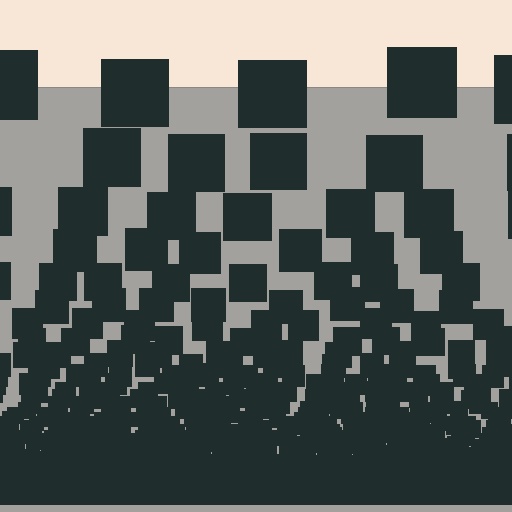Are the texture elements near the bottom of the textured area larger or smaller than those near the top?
Smaller. The gradient is inverted — elements near the bottom are smaller and denser.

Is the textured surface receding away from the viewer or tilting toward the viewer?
The surface appears to tilt toward the viewer. Texture elements get larger and sparser toward the top.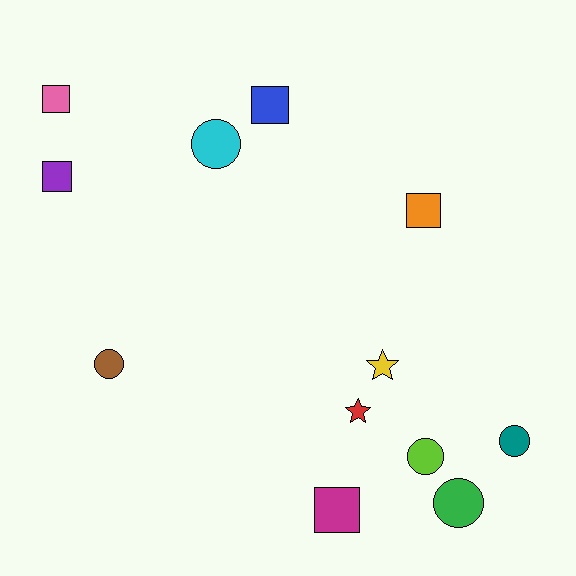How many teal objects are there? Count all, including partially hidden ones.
There is 1 teal object.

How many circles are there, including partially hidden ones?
There are 5 circles.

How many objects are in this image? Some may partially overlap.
There are 12 objects.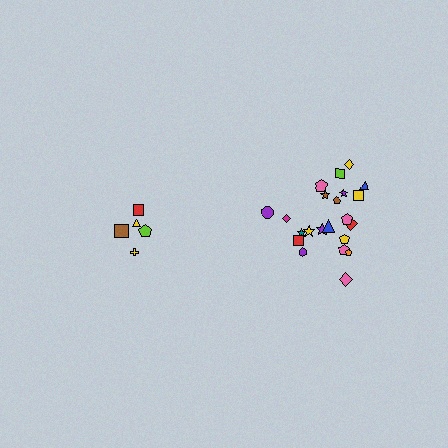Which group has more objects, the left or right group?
The right group.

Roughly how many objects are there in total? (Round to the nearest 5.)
Roughly 25 objects in total.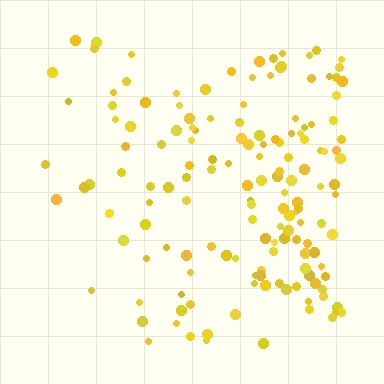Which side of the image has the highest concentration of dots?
The right.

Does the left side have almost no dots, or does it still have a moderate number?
Still a moderate number, just noticeably fewer than the right.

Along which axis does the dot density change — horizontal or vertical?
Horizontal.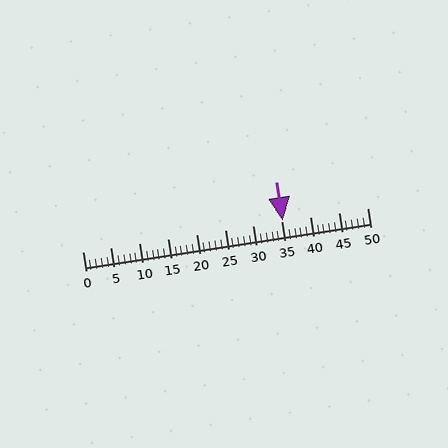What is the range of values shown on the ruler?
The ruler shows values from 0 to 50.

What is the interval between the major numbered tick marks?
The major tick marks are spaced 5 units apart.